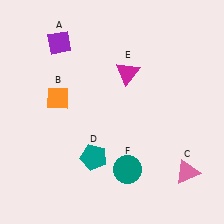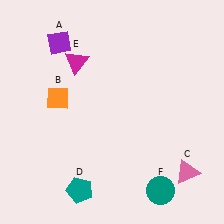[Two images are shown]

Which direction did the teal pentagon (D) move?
The teal pentagon (D) moved down.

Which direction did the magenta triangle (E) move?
The magenta triangle (E) moved left.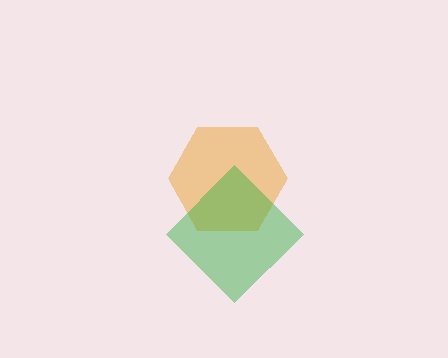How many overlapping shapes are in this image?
There are 2 overlapping shapes in the image.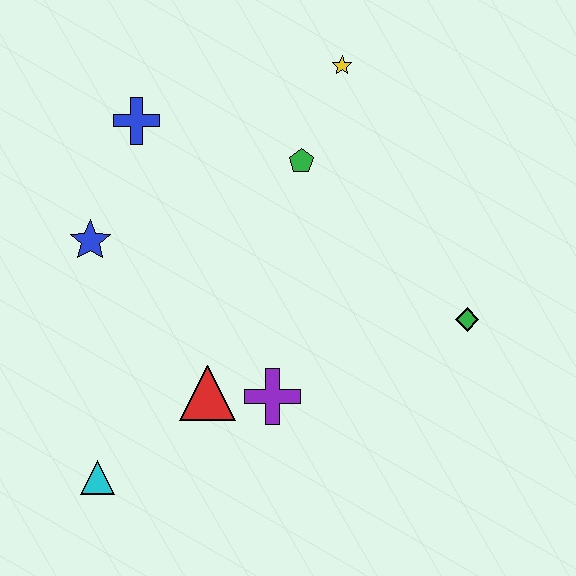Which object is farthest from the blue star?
The green diamond is farthest from the blue star.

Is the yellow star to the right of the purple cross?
Yes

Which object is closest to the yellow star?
The green pentagon is closest to the yellow star.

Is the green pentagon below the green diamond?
No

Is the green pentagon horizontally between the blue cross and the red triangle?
No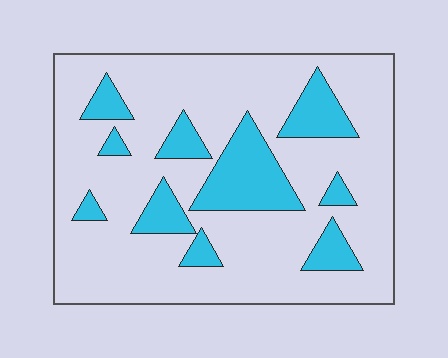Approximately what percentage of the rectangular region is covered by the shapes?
Approximately 20%.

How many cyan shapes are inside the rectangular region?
10.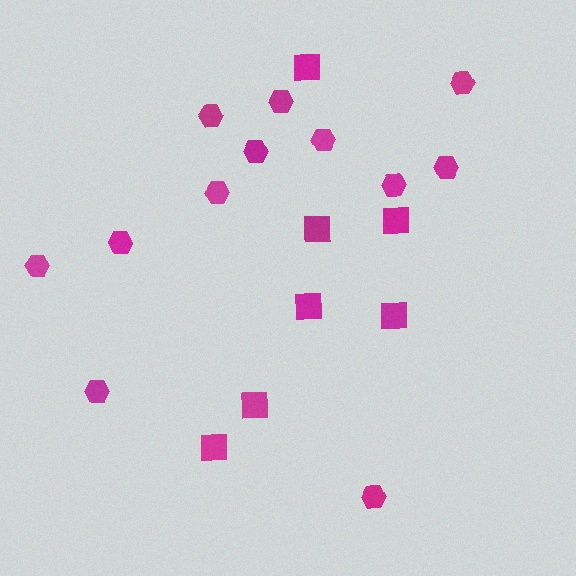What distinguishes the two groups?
There are 2 groups: one group of hexagons (12) and one group of squares (7).